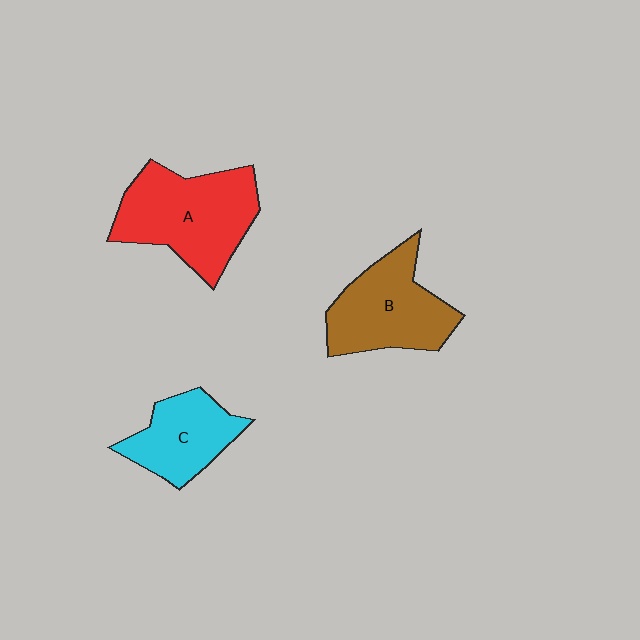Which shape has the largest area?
Shape A (red).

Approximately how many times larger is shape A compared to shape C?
Approximately 1.6 times.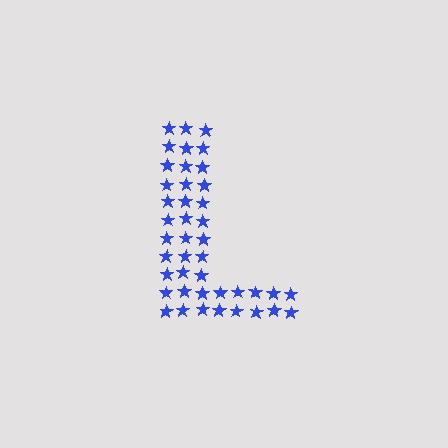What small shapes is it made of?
It is made of small stars.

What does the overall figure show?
The overall figure shows the letter L.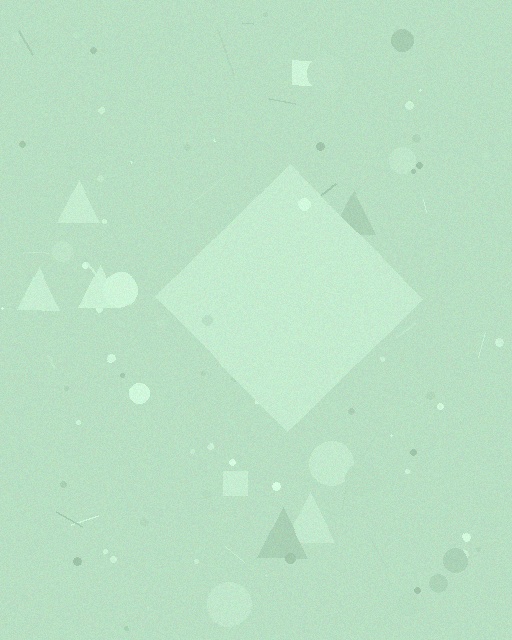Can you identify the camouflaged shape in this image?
The camouflaged shape is a diamond.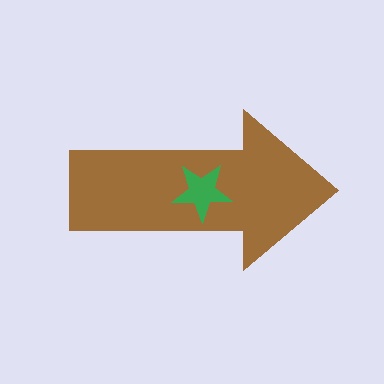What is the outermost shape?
The brown arrow.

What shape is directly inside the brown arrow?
The green star.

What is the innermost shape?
The green star.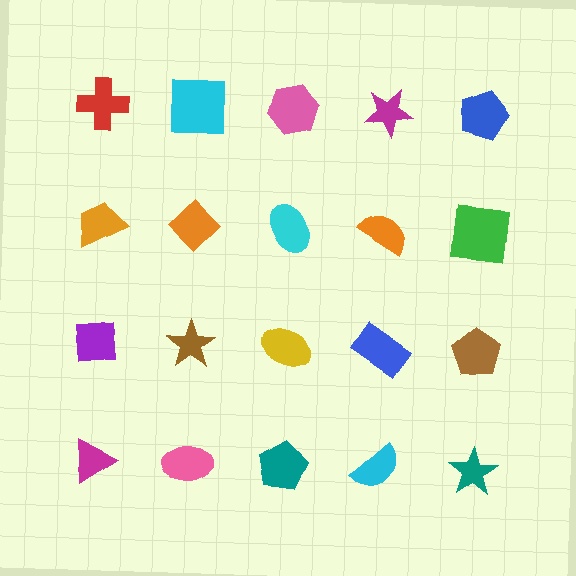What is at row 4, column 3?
A teal pentagon.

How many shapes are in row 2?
5 shapes.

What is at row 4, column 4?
A cyan semicircle.